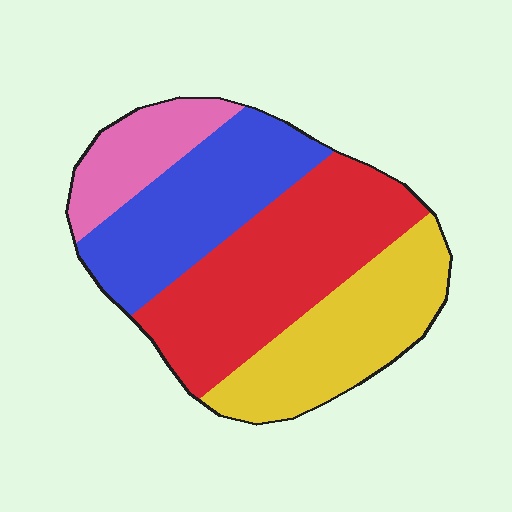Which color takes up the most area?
Red, at roughly 35%.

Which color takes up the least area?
Pink, at roughly 15%.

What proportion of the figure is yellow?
Yellow takes up about one quarter (1/4) of the figure.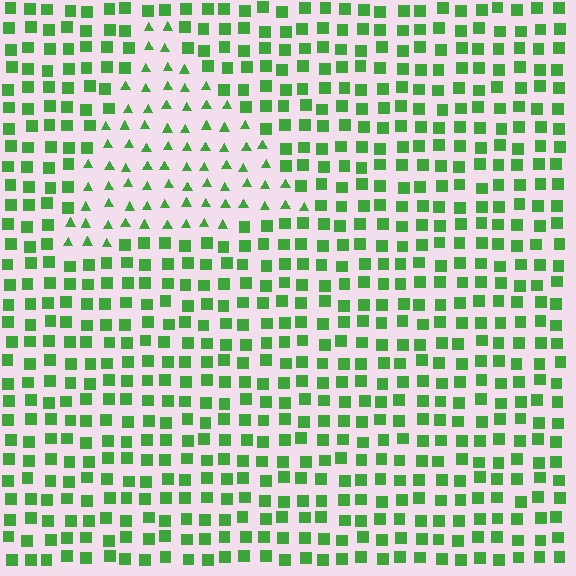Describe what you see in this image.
The image is filled with small green elements arranged in a uniform grid. A triangle-shaped region contains triangles, while the surrounding area contains squares. The boundary is defined purely by the change in element shape.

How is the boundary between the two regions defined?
The boundary is defined by a change in element shape: triangles inside vs. squares outside. All elements share the same color and spacing.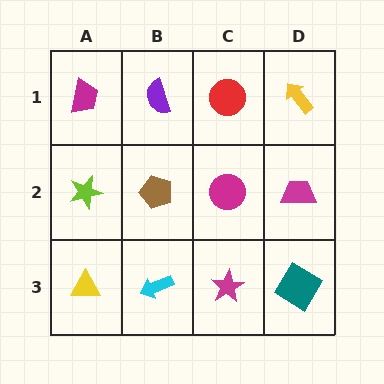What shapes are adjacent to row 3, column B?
A brown pentagon (row 2, column B), a yellow triangle (row 3, column A), a magenta star (row 3, column C).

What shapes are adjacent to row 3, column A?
A lime star (row 2, column A), a cyan arrow (row 3, column B).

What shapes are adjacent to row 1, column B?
A brown pentagon (row 2, column B), a magenta trapezoid (row 1, column A), a red circle (row 1, column C).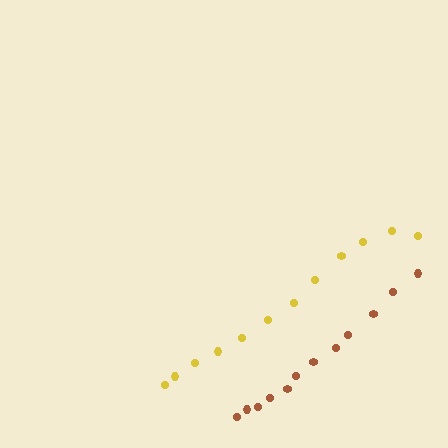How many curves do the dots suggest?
There are 2 distinct paths.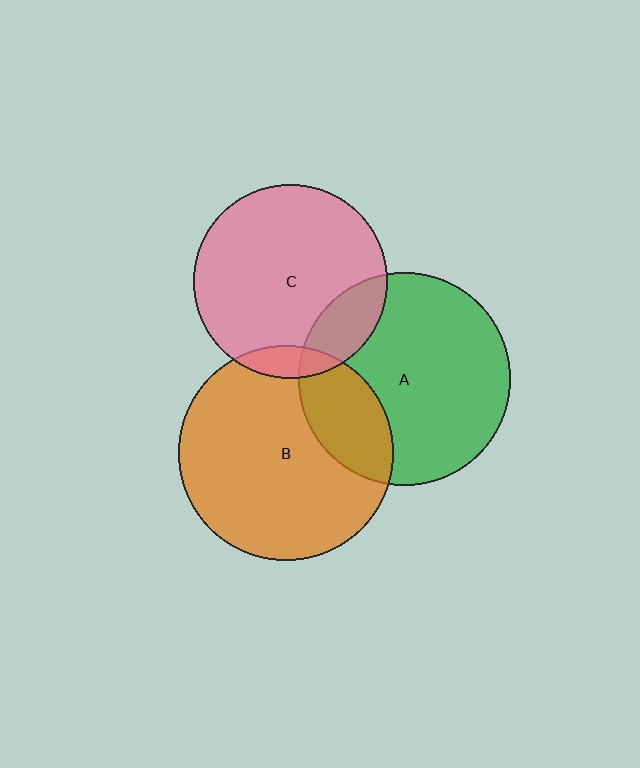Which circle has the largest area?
Circle B (orange).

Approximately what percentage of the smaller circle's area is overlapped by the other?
Approximately 15%.